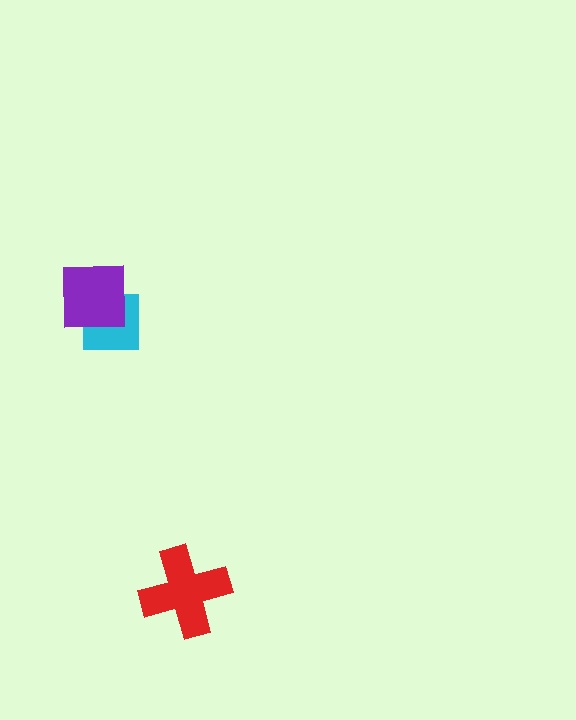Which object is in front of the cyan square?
The purple square is in front of the cyan square.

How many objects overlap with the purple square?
1 object overlaps with the purple square.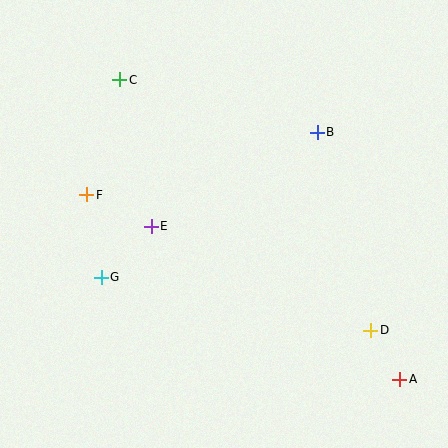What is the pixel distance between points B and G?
The distance between B and G is 260 pixels.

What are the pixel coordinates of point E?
Point E is at (151, 226).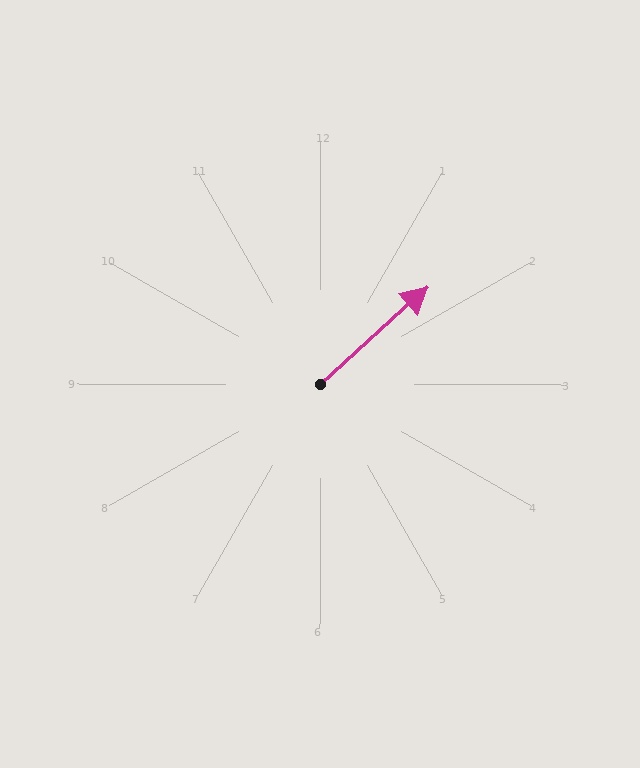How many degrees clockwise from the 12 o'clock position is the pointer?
Approximately 48 degrees.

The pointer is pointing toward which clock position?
Roughly 2 o'clock.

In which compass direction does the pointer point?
Northeast.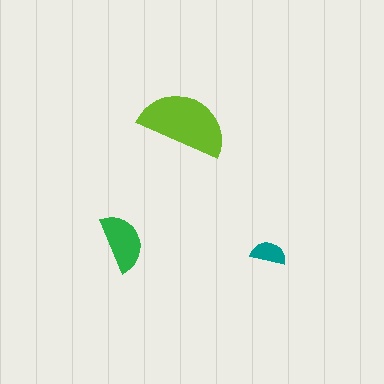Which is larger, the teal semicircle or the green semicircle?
The green one.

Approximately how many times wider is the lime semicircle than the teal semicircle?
About 2.5 times wider.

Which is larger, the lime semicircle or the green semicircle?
The lime one.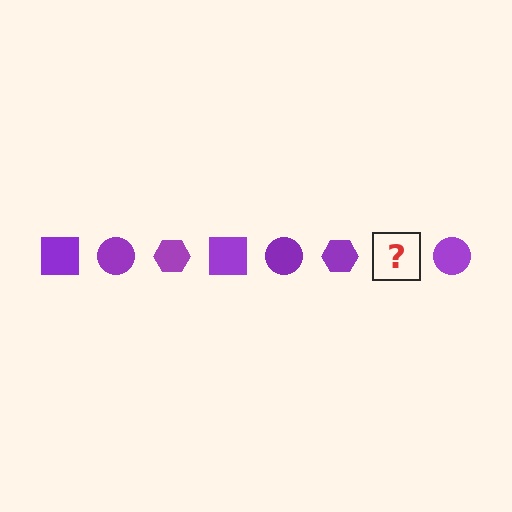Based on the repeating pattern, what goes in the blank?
The blank should be a purple square.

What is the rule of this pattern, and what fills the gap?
The rule is that the pattern cycles through square, circle, hexagon shapes in purple. The gap should be filled with a purple square.